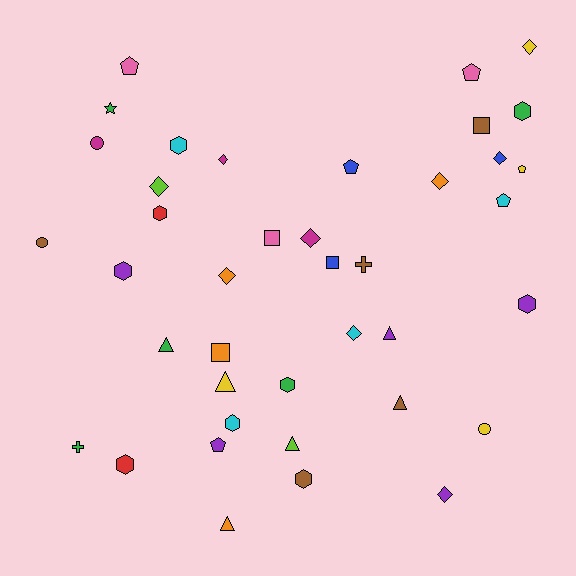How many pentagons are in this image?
There are 6 pentagons.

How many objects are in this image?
There are 40 objects.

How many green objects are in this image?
There are 5 green objects.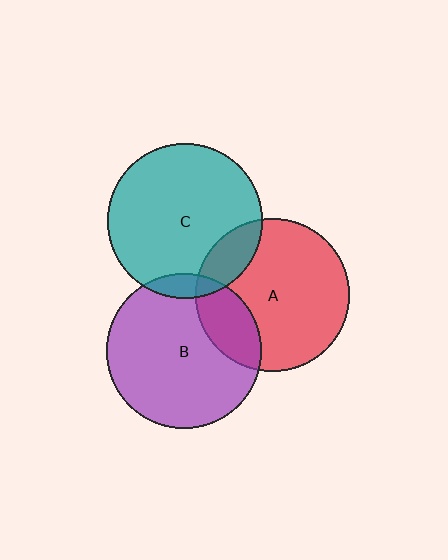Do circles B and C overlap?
Yes.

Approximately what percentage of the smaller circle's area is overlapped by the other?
Approximately 10%.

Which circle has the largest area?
Circle C (teal).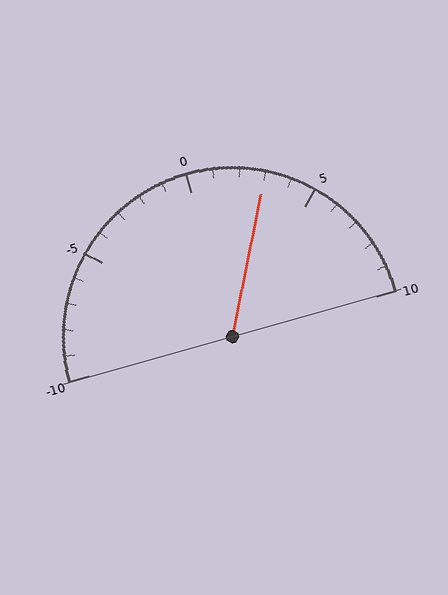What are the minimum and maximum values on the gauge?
The gauge ranges from -10 to 10.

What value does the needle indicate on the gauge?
The needle indicates approximately 3.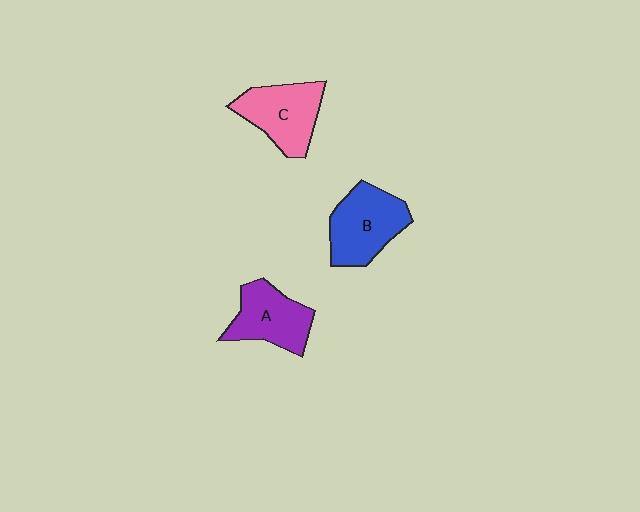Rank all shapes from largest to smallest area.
From largest to smallest: B (blue), C (pink), A (purple).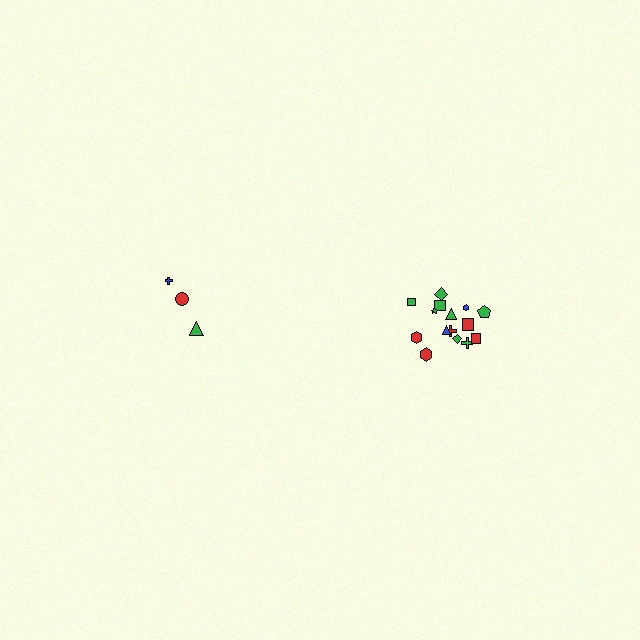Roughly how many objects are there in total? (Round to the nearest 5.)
Roughly 20 objects in total.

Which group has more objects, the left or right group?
The right group.